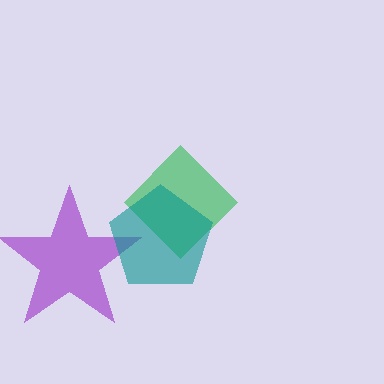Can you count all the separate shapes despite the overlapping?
Yes, there are 3 separate shapes.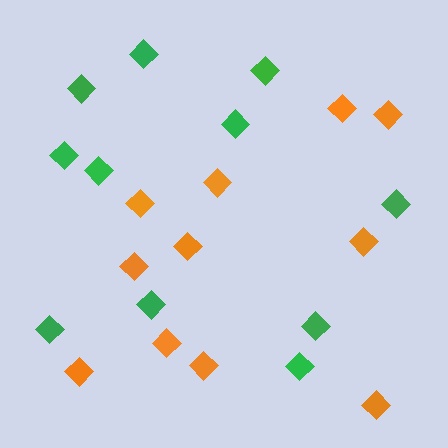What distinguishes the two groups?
There are 2 groups: one group of green diamonds (11) and one group of orange diamonds (11).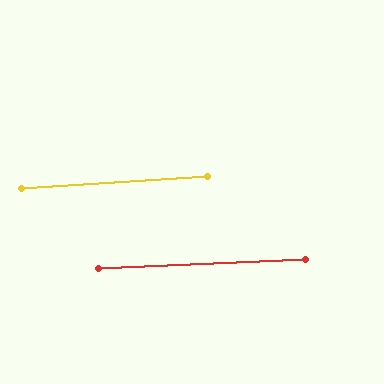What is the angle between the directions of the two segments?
Approximately 1 degree.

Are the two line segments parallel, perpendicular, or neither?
Parallel — their directions differ by only 1.3°.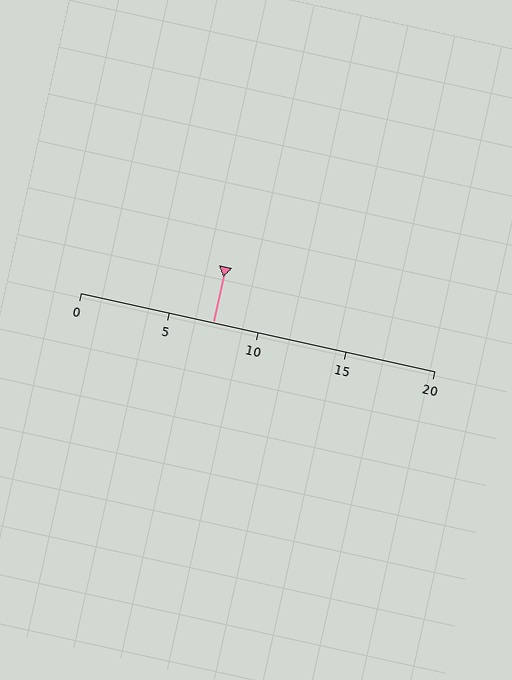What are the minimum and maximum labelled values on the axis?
The axis runs from 0 to 20.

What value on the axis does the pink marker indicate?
The marker indicates approximately 7.5.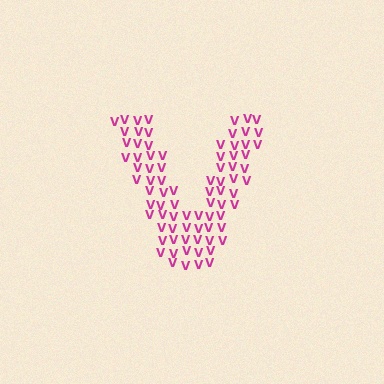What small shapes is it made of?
It is made of small letter V's.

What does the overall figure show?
The overall figure shows the letter V.